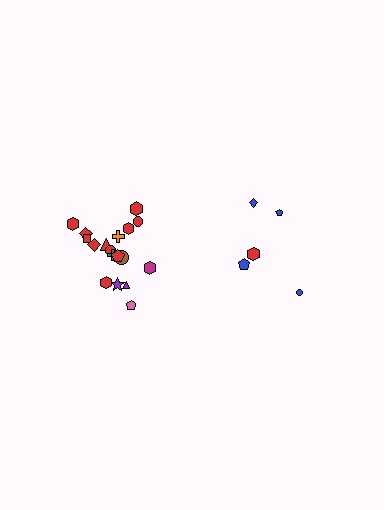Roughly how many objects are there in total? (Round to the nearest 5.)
Roughly 25 objects in total.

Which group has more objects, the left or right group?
The left group.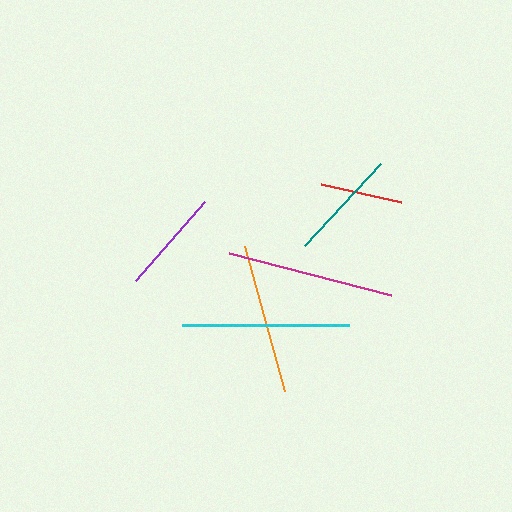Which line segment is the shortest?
The red line is the shortest at approximately 81 pixels.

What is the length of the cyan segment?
The cyan segment is approximately 167 pixels long.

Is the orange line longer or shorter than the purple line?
The orange line is longer than the purple line.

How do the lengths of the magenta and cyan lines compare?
The magenta and cyan lines are approximately the same length.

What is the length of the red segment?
The red segment is approximately 81 pixels long.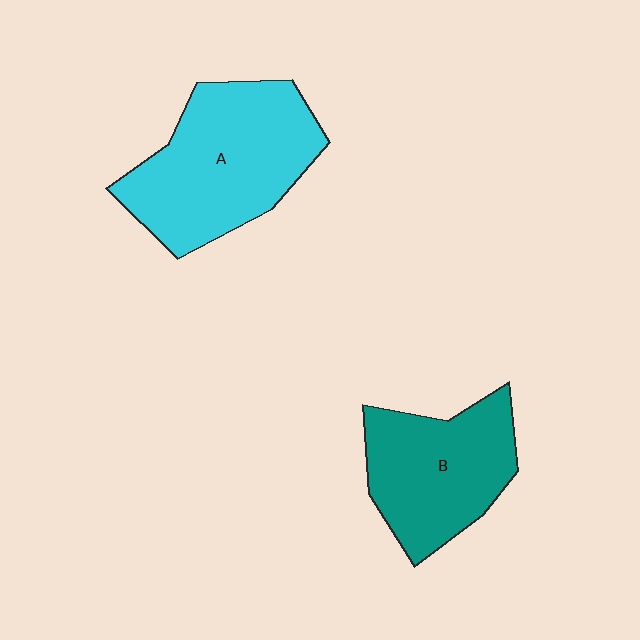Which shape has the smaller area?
Shape B (teal).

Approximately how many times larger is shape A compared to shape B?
Approximately 1.3 times.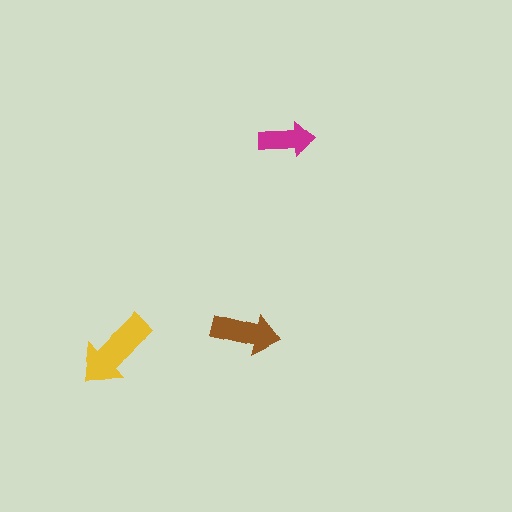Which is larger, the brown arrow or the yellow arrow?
The yellow one.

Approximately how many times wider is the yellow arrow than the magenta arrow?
About 1.5 times wider.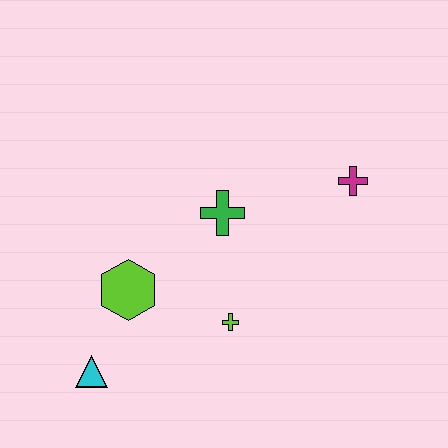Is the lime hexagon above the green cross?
No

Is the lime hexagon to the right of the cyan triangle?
Yes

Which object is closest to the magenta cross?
The green cross is closest to the magenta cross.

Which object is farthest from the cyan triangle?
The magenta cross is farthest from the cyan triangle.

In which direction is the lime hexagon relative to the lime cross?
The lime hexagon is to the left of the lime cross.